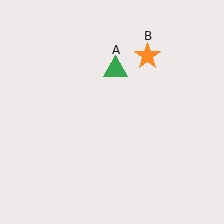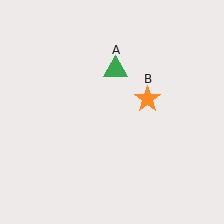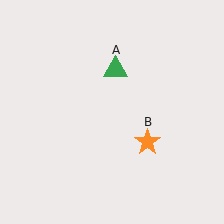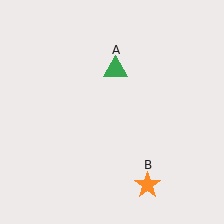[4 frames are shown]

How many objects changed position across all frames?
1 object changed position: orange star (object B).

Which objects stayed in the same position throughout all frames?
Green triangle (object A) remained stationary.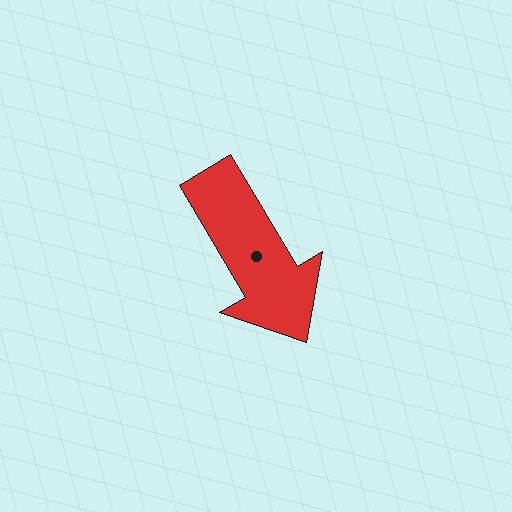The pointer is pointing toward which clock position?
Roughly 5 o'clock.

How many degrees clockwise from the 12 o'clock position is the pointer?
Approximately 149 degrees.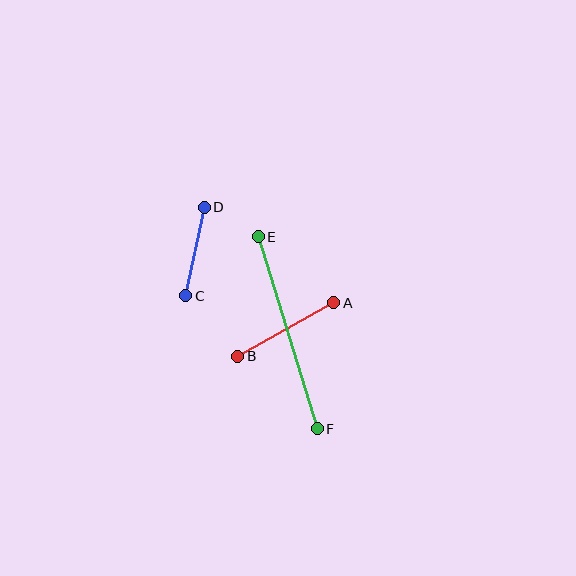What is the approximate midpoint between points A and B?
The midpoint is at approximately (286, 329) pixels.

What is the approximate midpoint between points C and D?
The midpoint is at approximately (195, 252) pixels.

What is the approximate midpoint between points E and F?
The midpoint is at approximately (288, 333) pixels.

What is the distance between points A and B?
The distance is approximately 110 pixels.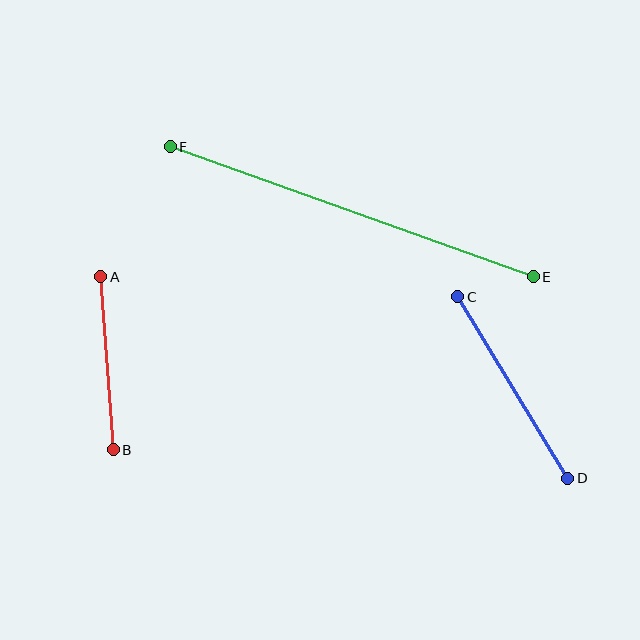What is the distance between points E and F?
The distance is approximately 385 pixels.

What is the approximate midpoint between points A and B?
The midpoint is at approximately (107, 363) pixels.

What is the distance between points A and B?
The distance is approximately 173 pixels.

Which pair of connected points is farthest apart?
Points E and F are farthest apart.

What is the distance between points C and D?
The distance is approximately 213 pixels.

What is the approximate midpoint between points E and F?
The midpoint is at approximately (352, 212) pixels.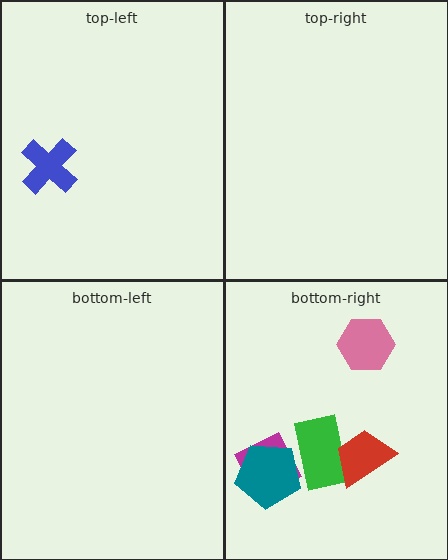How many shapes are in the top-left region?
1.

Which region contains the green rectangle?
The bottom-right region.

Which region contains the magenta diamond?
The bottom-right region.